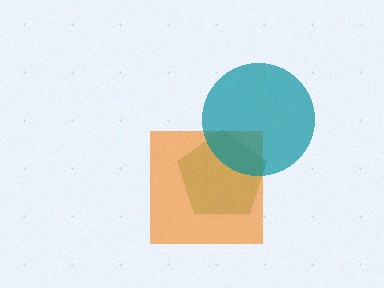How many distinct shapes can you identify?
There are 3 distinct shapes: a green pentagon, an orange square, a teal circle.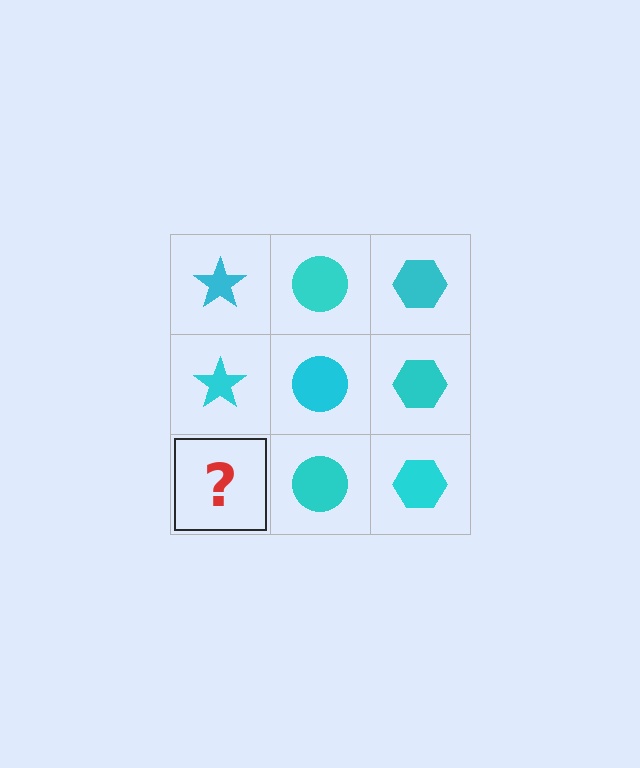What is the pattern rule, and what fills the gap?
The rule is that each column has a consistent shape. The gap should be filled with a cyan star.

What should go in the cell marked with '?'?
The missing cell should contain a cyan star.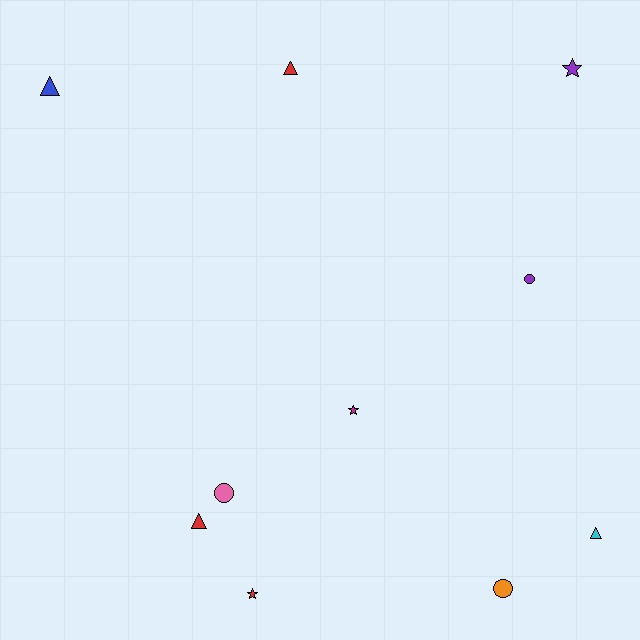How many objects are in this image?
There are 10 objects.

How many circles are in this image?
There are 3 circles.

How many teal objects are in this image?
There are no teal objects.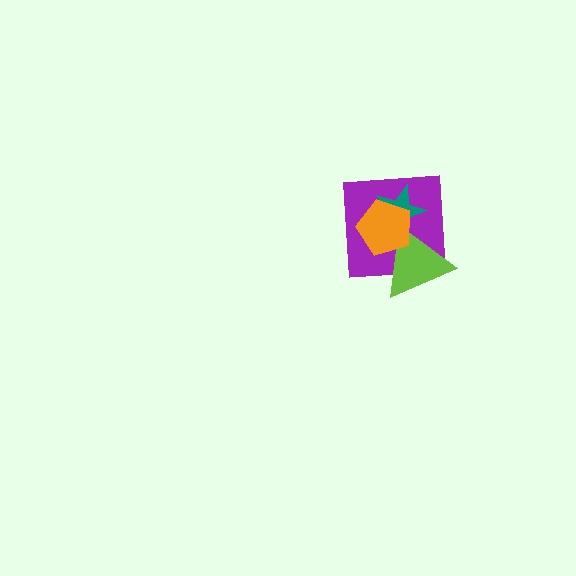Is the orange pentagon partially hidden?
No, no other shape covers it.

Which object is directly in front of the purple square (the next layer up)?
The lime triangle is directly in front of the purple square.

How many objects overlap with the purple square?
3 objects overlap with the purple square.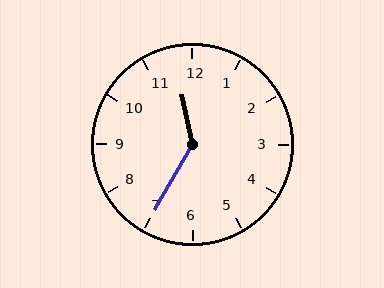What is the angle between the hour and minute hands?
Approximately 138 degrees.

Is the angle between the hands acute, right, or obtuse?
It is obtuse.